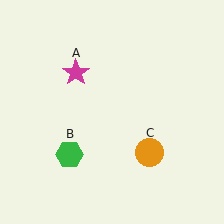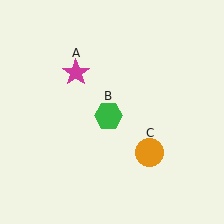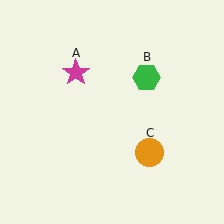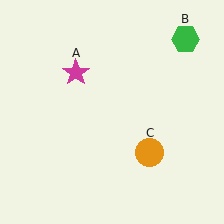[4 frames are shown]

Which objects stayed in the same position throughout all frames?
Magenta star (object A) and orange circle (object C) remained stationary.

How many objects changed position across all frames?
1 object changed position: green hexagon (object B).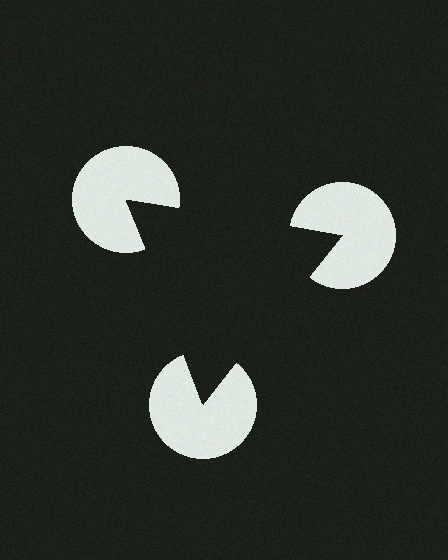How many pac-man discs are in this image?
There are 3 — one at each vertex of the illusory triangle.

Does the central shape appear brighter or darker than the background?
It typically appears slightly darker than the background, even though no actual brightness change is drawn.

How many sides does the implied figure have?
3 sides.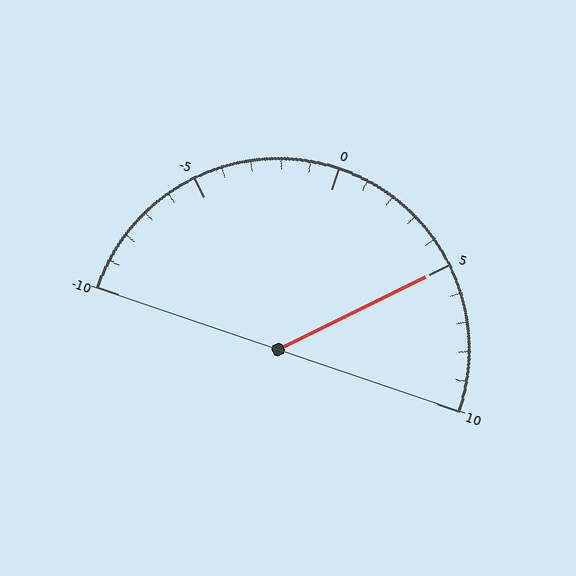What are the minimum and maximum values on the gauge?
The gauge ranges from -10 to 10.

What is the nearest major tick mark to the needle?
The nearest major tick mark is 5.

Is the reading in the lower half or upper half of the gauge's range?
The reading is in the upper half of the range (-10 to 10).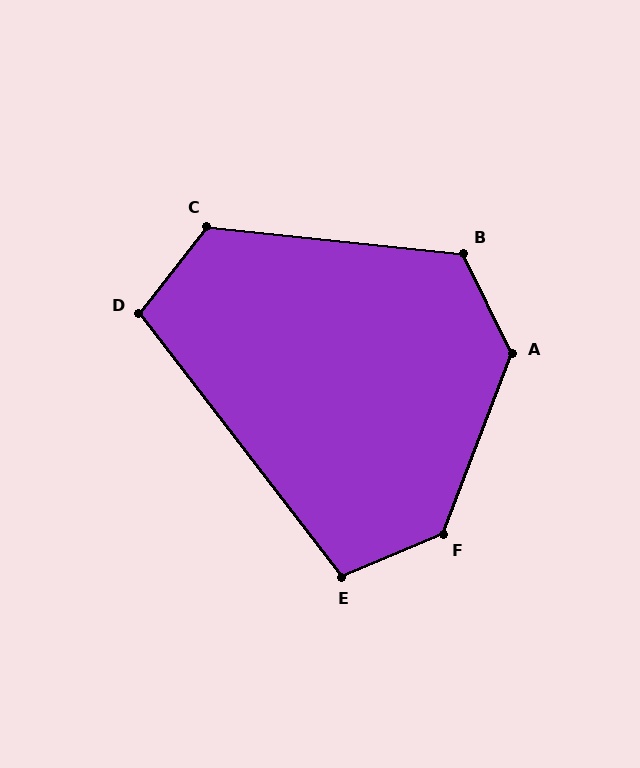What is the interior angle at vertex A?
Approximately 134 degrees (obtuse).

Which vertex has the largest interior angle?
F, at approximately 134 degrees.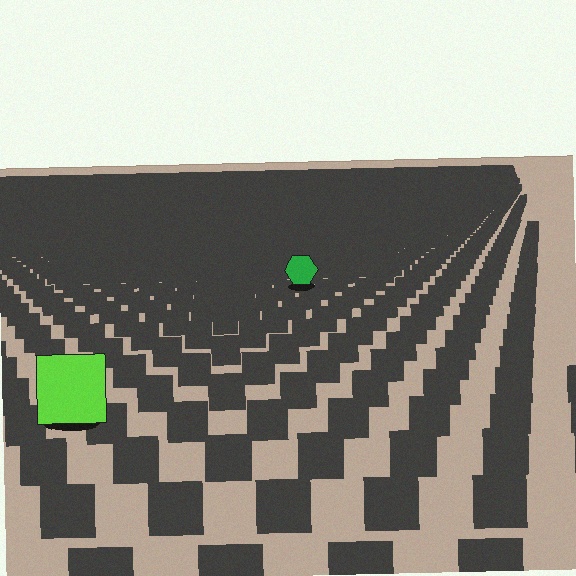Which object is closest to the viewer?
The lime square is closest. The texture marks near it are larger and more spread out.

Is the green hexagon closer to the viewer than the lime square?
No. The lime square is closer — you can tell from the texture gradient: the ground texture is coarser near it.